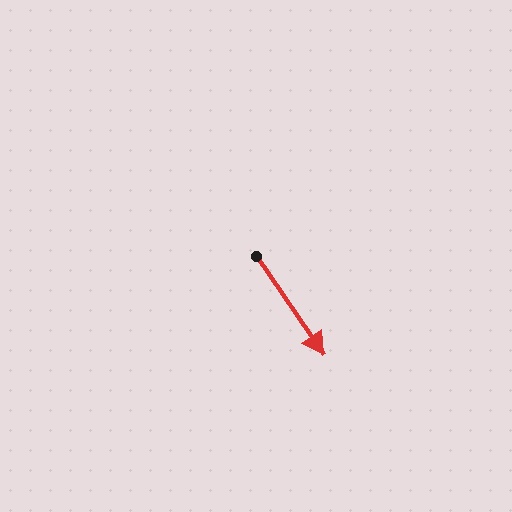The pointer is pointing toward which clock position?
Roughly 5 o'clock.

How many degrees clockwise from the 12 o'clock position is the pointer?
Approximately 145 degrees.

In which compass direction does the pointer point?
Southeast.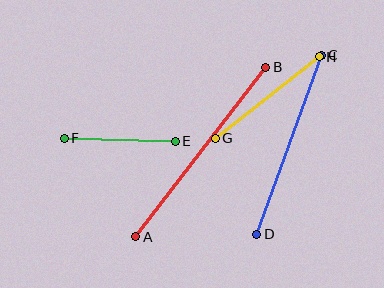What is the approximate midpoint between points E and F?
The midpoint is at approximately (120, 140) pixels.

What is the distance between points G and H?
The distance is approximately 132 pixels.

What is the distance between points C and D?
The distance is approximately 191 pixels.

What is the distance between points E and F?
The distance is approximately 111 pixels.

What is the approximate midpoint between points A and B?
The midpoint is at approximately (201, 152) pixels.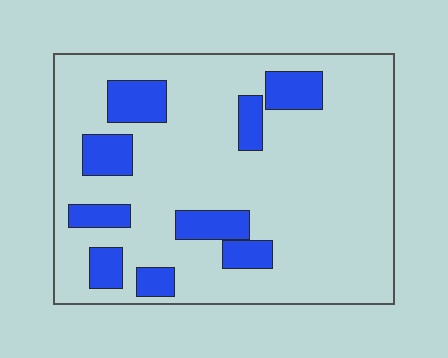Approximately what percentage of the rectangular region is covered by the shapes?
Approximately 20%.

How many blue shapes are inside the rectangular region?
9.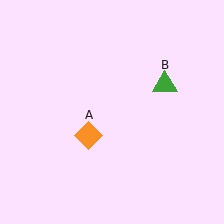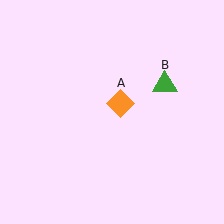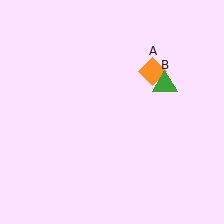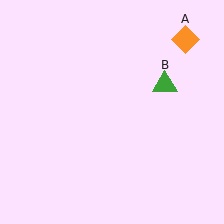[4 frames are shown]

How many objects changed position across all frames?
1 object changed position: orange diamond (object A).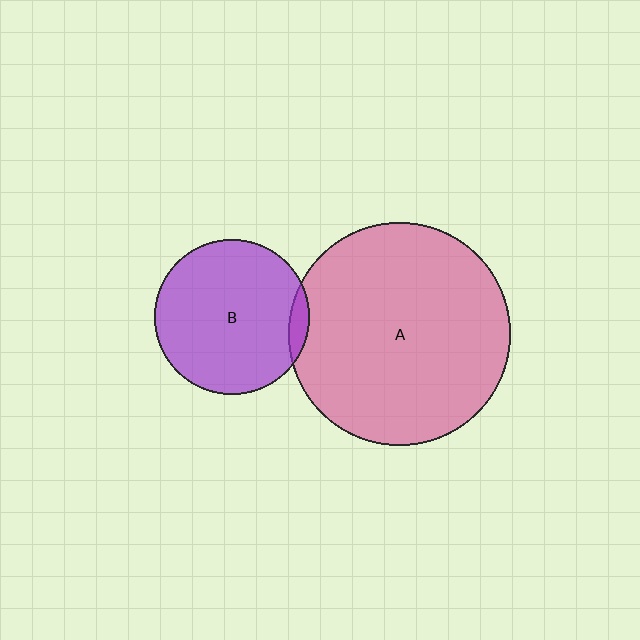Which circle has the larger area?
Circle A (pink).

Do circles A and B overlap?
Yes.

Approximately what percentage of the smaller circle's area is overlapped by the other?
Approximately 5%.